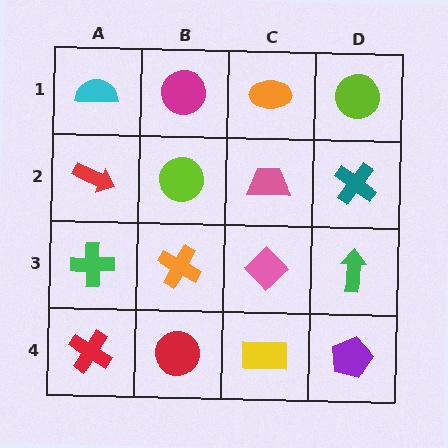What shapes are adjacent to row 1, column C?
A pink trapezoid (row 2, column C), a magenta circle (row 1, column B), a lime circle (row 1, column D).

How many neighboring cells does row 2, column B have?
4.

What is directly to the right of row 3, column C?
A green arrow.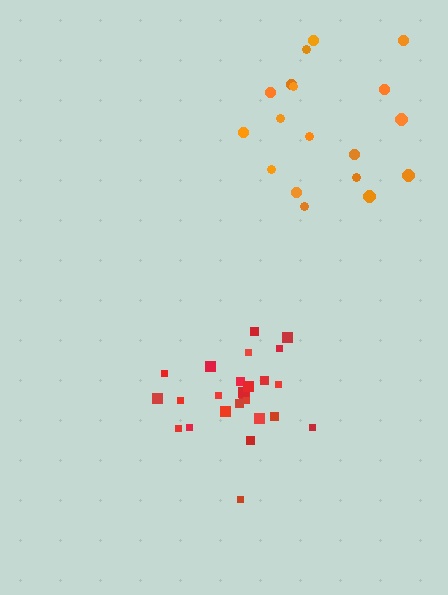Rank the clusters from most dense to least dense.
red, orange.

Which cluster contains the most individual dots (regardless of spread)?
Red (25).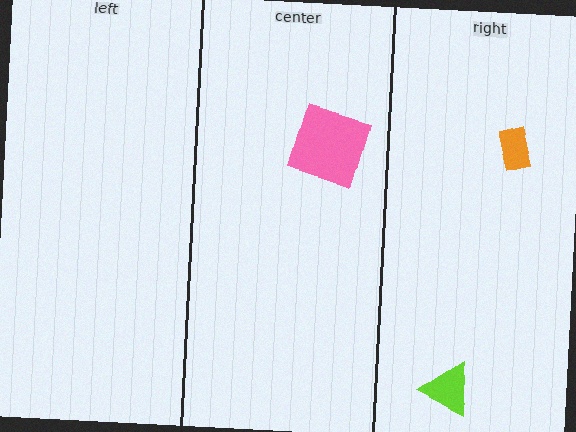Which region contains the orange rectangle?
The right region.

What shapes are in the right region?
The lime triangle, the orange rectangle.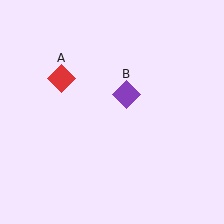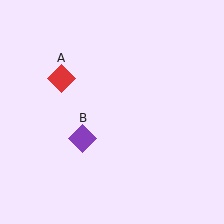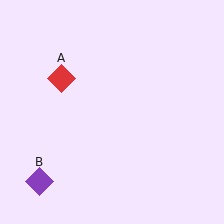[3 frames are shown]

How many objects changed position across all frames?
1 object changed position: purple diamond (object B).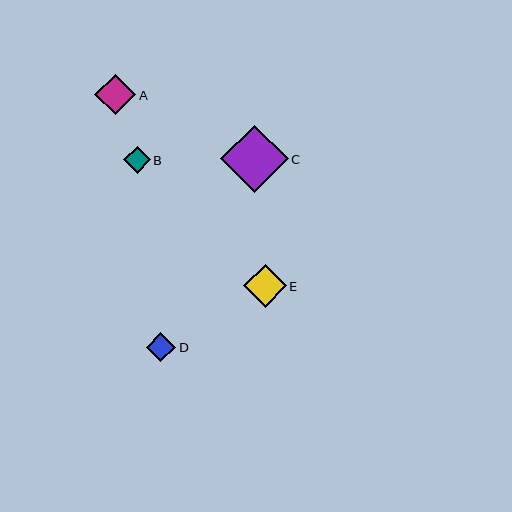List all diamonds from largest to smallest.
From largest to smallest: C, E, A, D, B.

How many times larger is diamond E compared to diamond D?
Diamond E is approximately 1.4 times the size of diamond D.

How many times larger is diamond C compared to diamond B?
Diamond C is approximately 2.5 times the size of diamond B.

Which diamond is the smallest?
Diamond B is the smallest with a size of approximately 27 pixels.